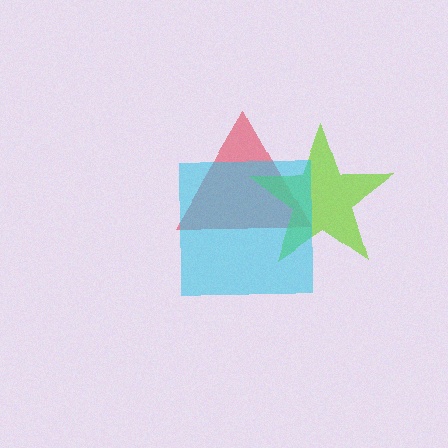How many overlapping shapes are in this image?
There are 3 overlapping shapes in the image.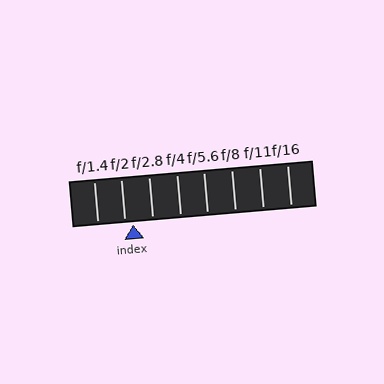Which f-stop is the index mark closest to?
The index mark is closest to f/2.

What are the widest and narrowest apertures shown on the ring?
The widest aperture shown is f/1.4 and the narrowest is f/16.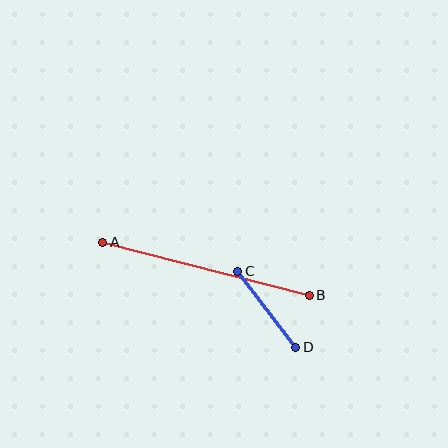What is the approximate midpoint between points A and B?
The midpoint is at approximately (206, 269) pixels.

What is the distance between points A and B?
The distance is approximately 213 pixels.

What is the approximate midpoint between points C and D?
The midpoint is at approximately (267, 309) pixels.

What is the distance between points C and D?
The distance is approximately 96 pixels.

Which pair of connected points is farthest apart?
Points A and B are farthest apart.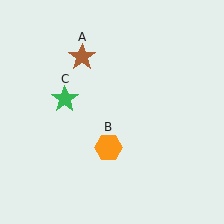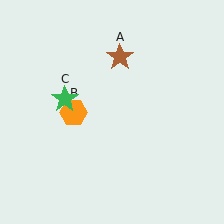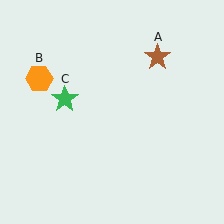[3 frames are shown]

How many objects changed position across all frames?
2 objects changed position: brown star (object A), orange hexagon (object B).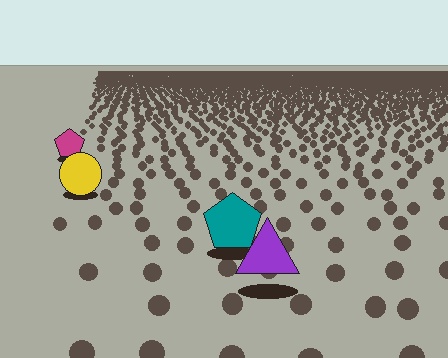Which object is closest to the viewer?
The purple triangle is closest. The texture marks near it are larger and more spread out.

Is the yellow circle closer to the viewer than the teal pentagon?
No. The teal pentagon is closer — you can tell from the texture gradient: the ground texture is coarser near it.